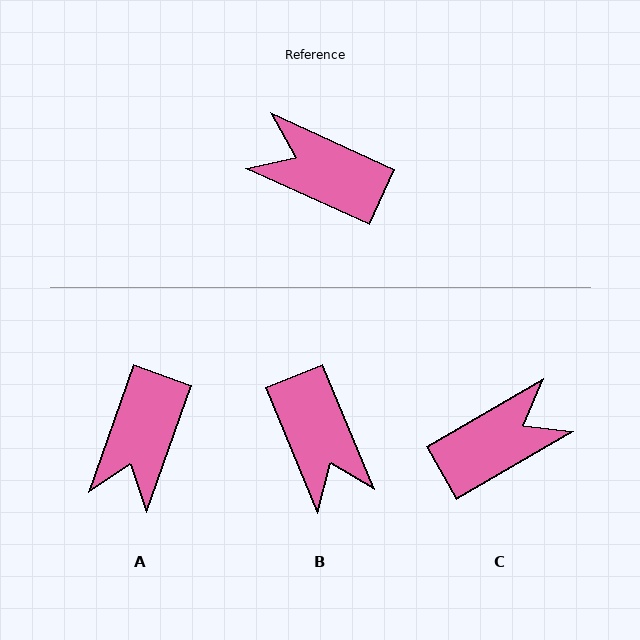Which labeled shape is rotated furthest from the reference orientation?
B, about 137 degrees away.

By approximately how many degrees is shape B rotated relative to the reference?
Approximately 137 degrees counter-clockwise.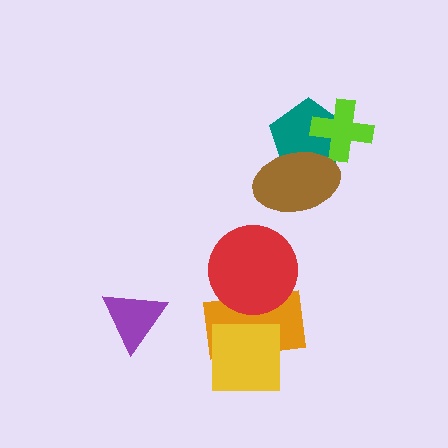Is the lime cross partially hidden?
No, no other shape covers it.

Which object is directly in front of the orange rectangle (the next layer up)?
The yellow square is directly in front of the orange rectangle.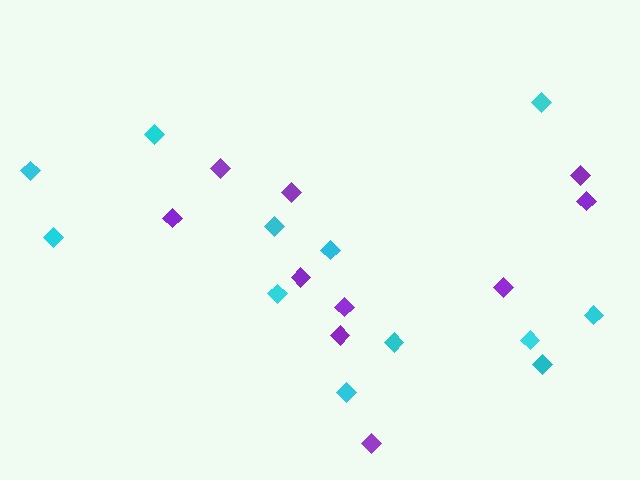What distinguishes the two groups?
There are 2 groups: one group of cyan diamonds (12) and one group of purple diamonds (10).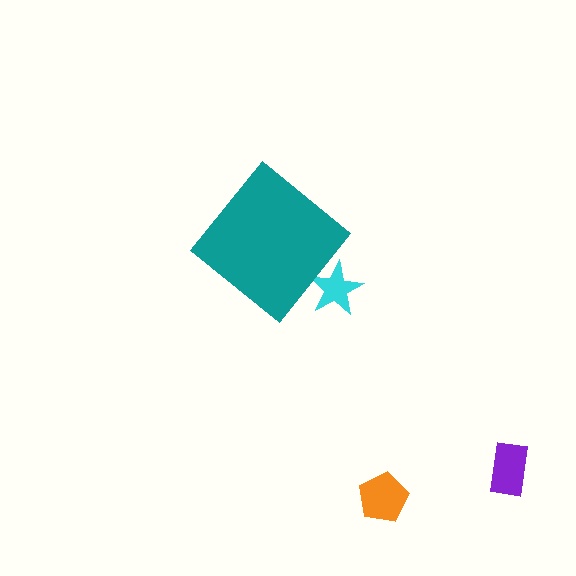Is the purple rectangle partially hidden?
No, the purple rectangle is fully visible.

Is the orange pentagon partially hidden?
No, the orange pentagon is fully visible.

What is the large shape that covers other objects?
A teal diamond.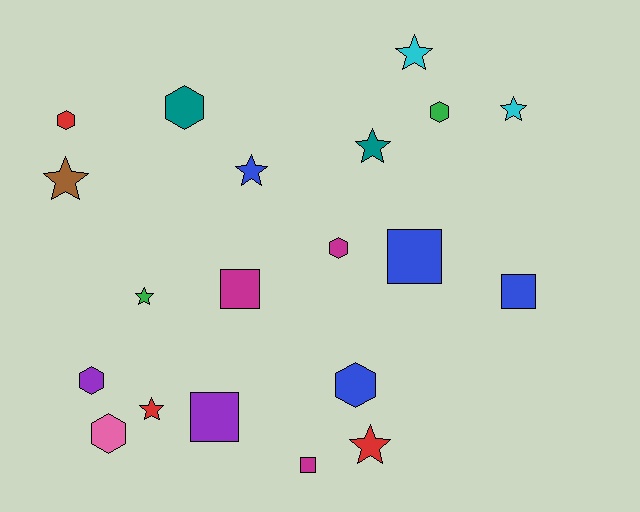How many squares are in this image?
There are 5 squares.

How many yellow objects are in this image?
There are no yellow objects.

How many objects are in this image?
There are 20 objects.